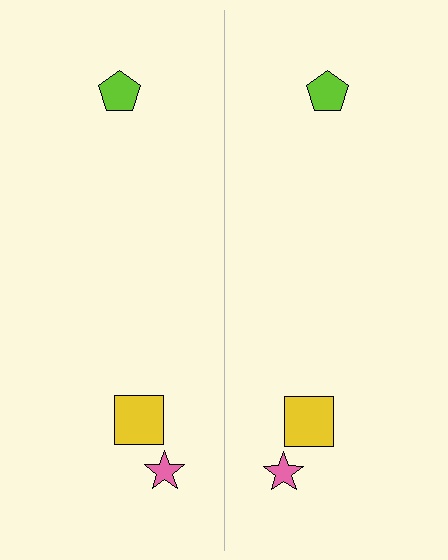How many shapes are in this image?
There are 6 shapes in this image.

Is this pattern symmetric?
Yes, this pattern has bilateral (reflection) symmetry.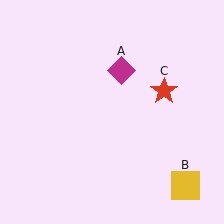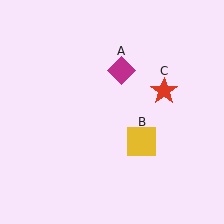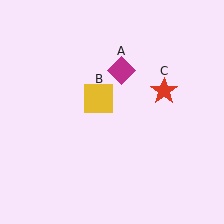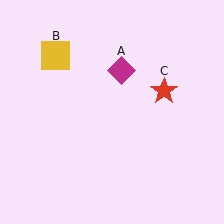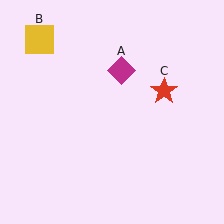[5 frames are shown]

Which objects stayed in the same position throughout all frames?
Magenta diamond (object A) and red star (object C) remained stationary.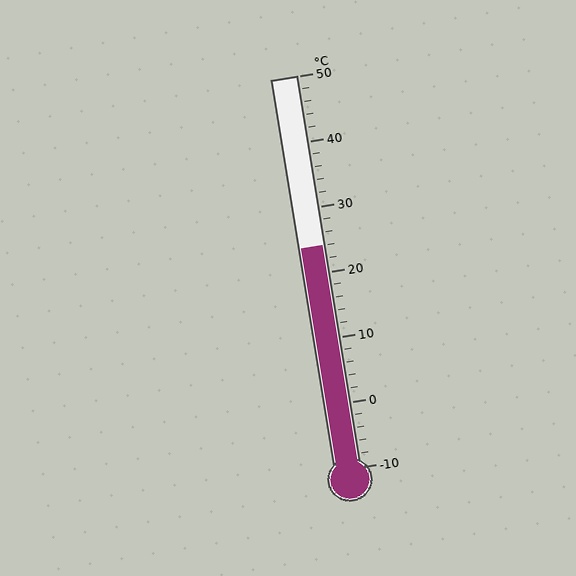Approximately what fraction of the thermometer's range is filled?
The thermometer is filled to approximately 55% of its range.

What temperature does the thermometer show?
The thermometer shows approximately 24°C.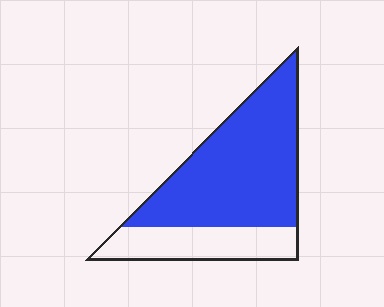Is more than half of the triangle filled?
Yes.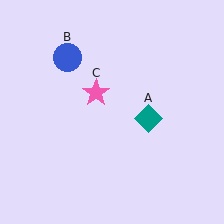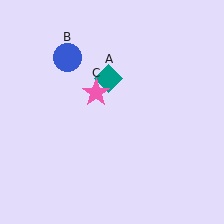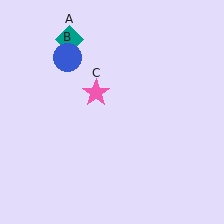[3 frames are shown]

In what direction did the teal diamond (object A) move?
The teal diamond (object A) moved up and to the left.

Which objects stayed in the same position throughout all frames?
Blue circle (object B) and pink star (object C) remained stationary.